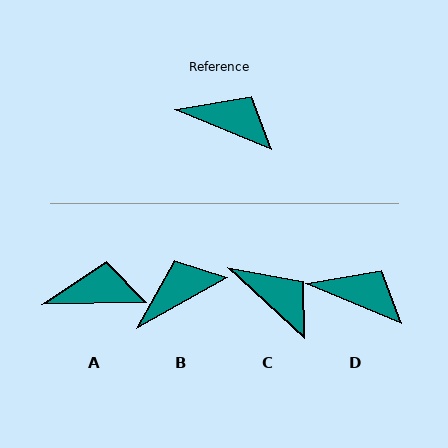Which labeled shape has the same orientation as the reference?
D.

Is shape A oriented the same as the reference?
No, it is off by about 23 degrees.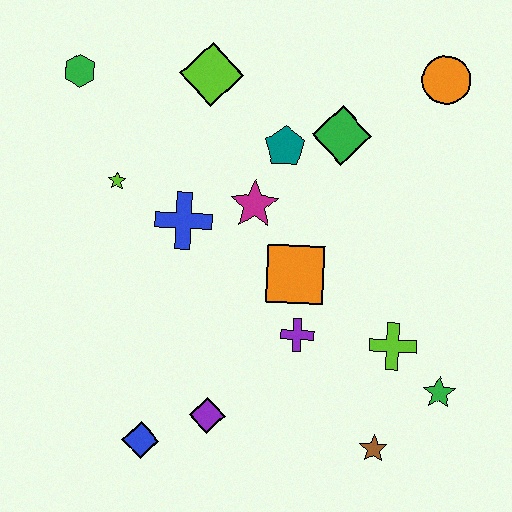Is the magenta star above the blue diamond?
Yes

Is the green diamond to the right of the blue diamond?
Yes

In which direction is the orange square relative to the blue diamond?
The orange square is above the blue diamond.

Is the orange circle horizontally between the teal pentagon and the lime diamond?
No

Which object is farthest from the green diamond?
The blue diamond is farthest from the green diamond.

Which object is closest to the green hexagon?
The lime star is closest to the green hexagon.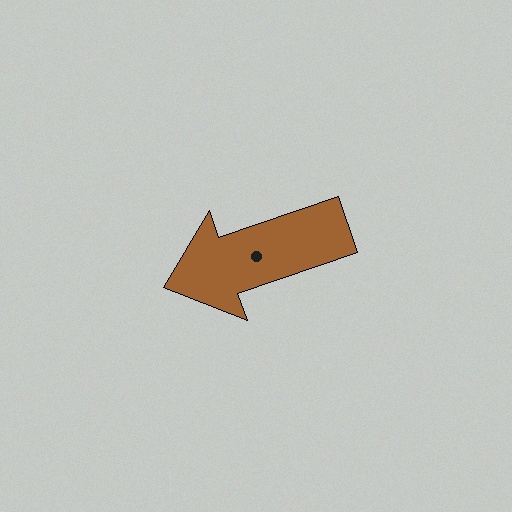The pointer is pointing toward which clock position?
Roughly 8 o'clock.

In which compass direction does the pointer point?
West.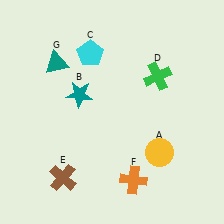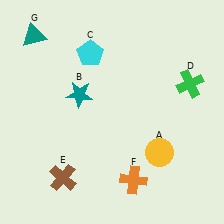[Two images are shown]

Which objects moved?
The objects that moved are: the green cross (D), the teal triangle (G).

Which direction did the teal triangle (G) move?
The teal triangle (G) moved up.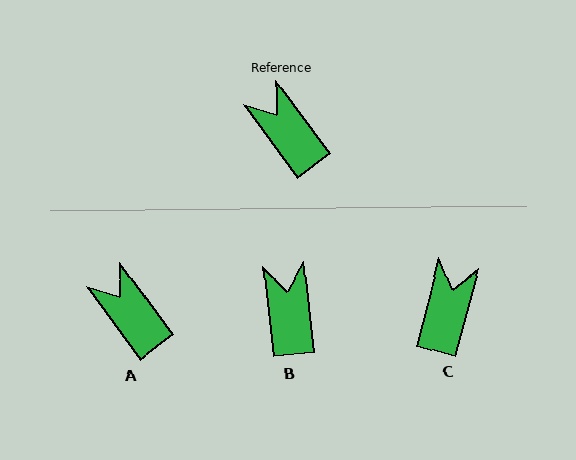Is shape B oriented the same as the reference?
No, it is off by about 30 degrees.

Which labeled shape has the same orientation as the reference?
A.